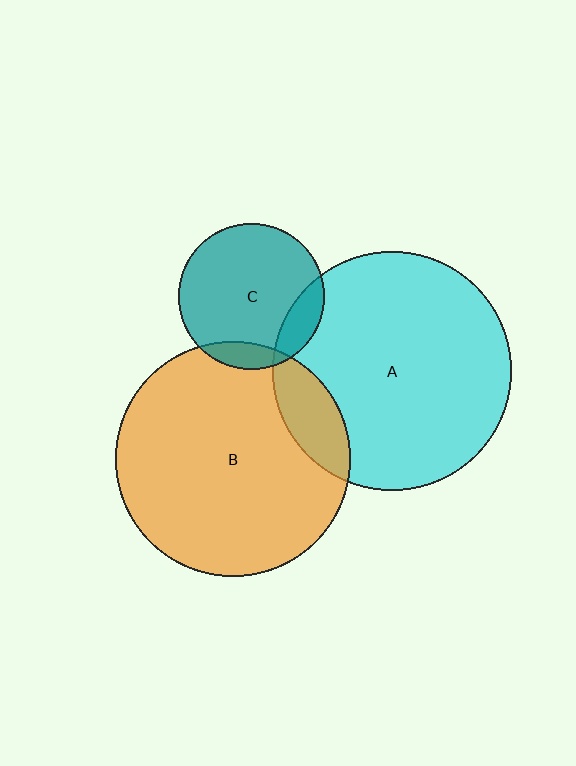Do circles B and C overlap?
Yes.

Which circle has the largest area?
Circle A (cyan).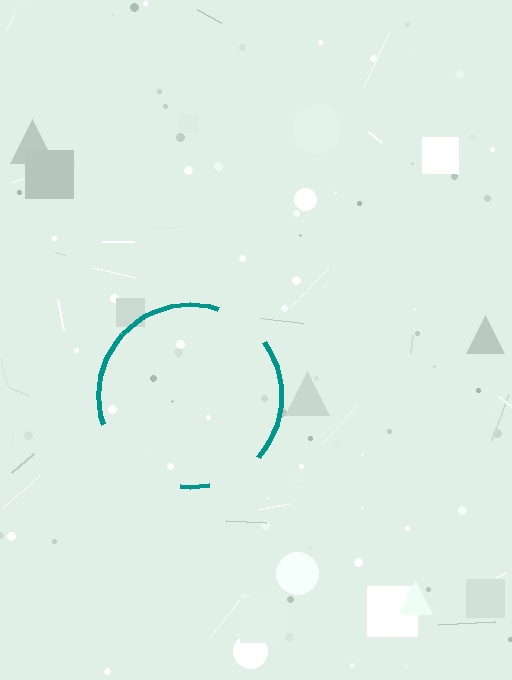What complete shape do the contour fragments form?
The contour fragments form a circle.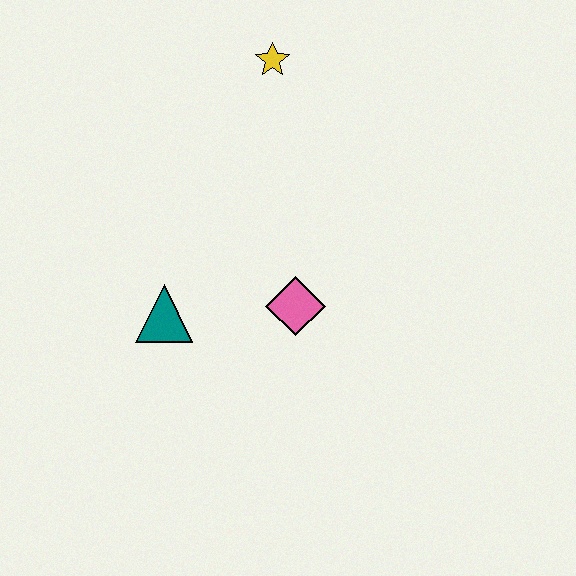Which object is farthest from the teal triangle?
The yellow star is farthest from the teal triangle.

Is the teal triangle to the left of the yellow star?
Yes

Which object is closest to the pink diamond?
The teal triangle is closest to the pink diamond.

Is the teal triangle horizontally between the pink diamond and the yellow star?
No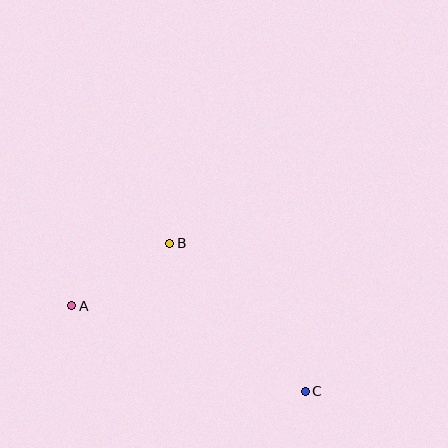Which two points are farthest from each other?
Points A and C are farthest from each other.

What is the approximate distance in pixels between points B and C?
The distance between B and C is approximately 201 pixels.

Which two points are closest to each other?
Points A and B are closest to each other.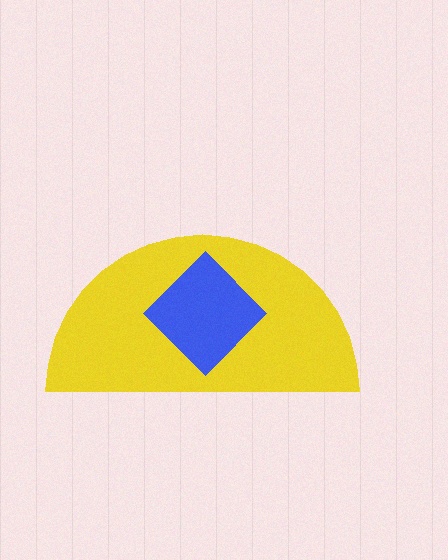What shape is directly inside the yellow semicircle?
The blue diamond.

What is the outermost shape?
The yellow semicircle.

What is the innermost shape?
The blue diamond.